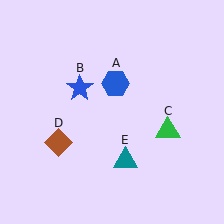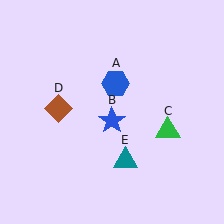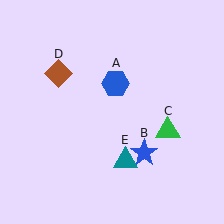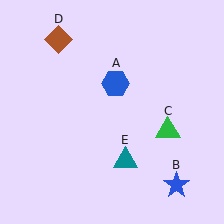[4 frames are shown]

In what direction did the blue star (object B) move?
The blue star (object B) moved down and to the right.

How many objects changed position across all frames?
2 objects changed position: blue star (object B), brown diamond (object D).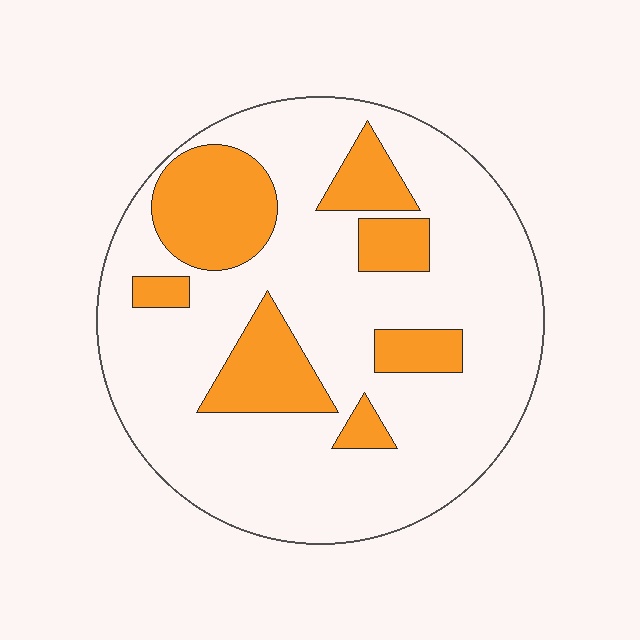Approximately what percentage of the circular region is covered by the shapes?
Approximately 25%.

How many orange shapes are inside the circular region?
7.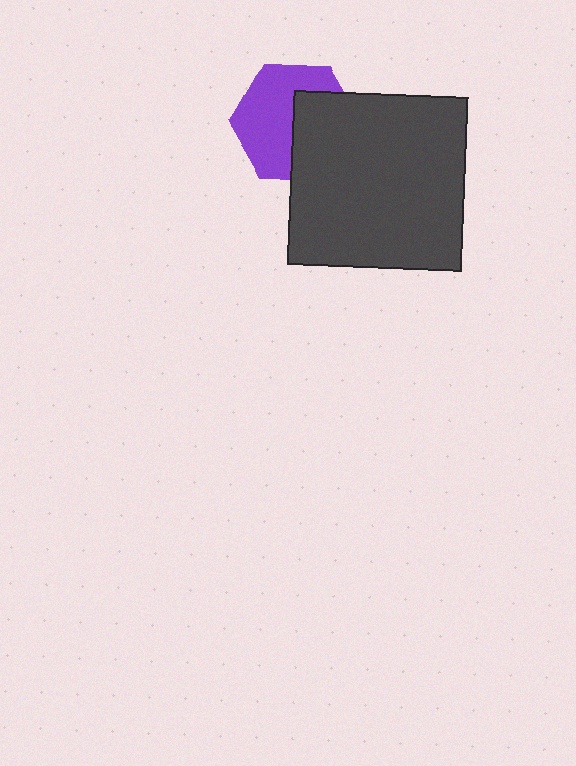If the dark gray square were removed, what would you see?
You would see the complete purple hexagon.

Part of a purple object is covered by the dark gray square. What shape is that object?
It is a hexagon.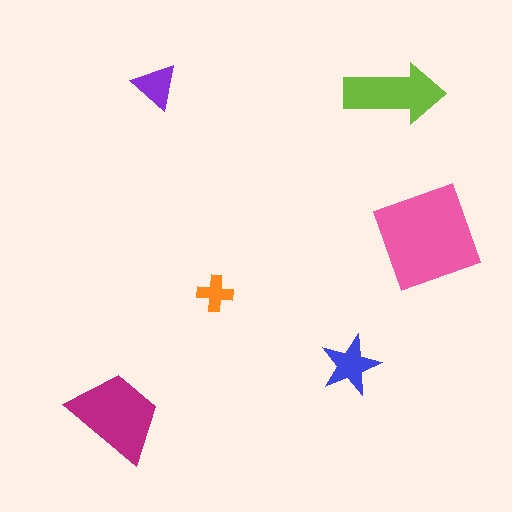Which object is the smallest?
The orange cross.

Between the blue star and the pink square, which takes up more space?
The pink square.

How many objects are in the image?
There are 6 objects in the image.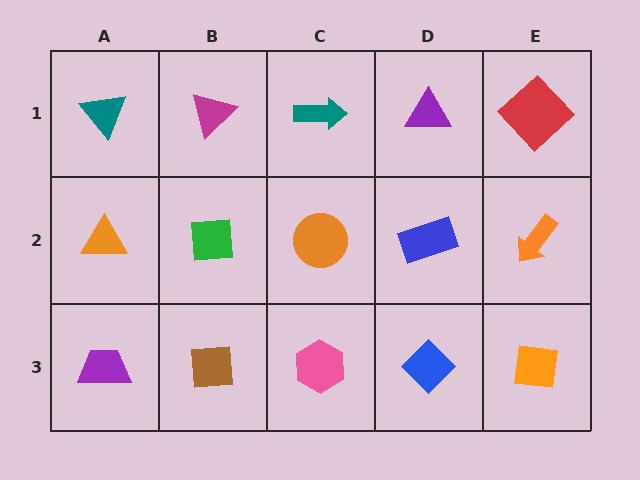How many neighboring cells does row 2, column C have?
4.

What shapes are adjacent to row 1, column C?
An orange circle (row 2, column C), a magenta triangle (row 1, column B), a purple triangle (row 1, column D).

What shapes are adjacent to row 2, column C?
A teal arrow (row 1, column C), a pink hexagon (row 3, column C), a green square (row 2, column B), a blue rectangle (row 2, column D).